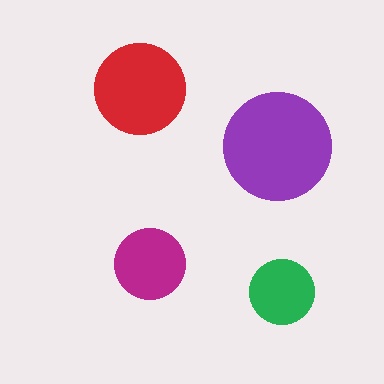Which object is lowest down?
The green circle is bottommost.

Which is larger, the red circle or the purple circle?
The purple one.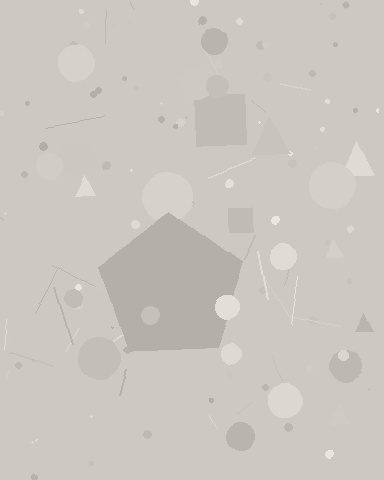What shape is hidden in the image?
A pentagon is hidden in the image.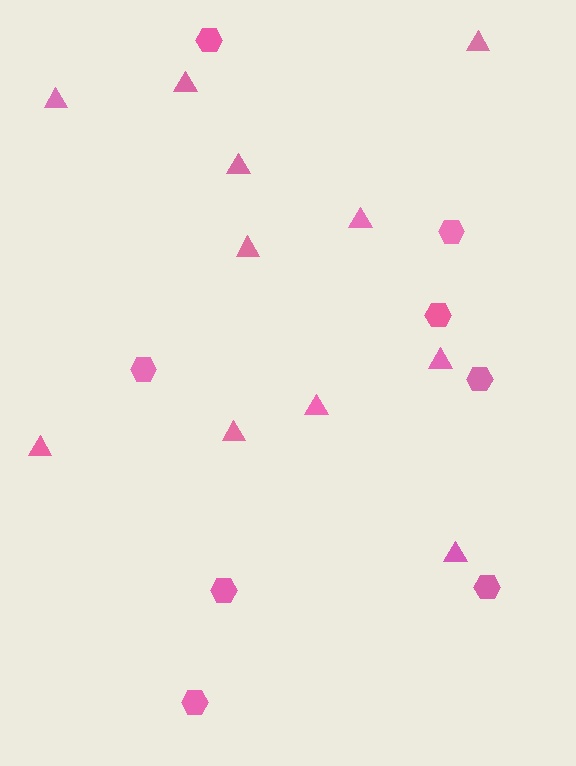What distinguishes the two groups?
There are 2 groups: one group of triangles (11) and one group of hexagons (8).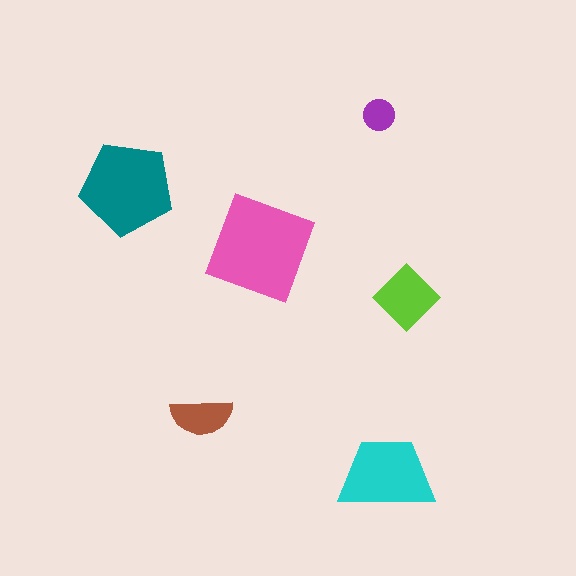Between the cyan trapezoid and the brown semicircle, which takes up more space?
The cyan trapezoid.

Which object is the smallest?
The purple circle.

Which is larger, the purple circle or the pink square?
The pink square.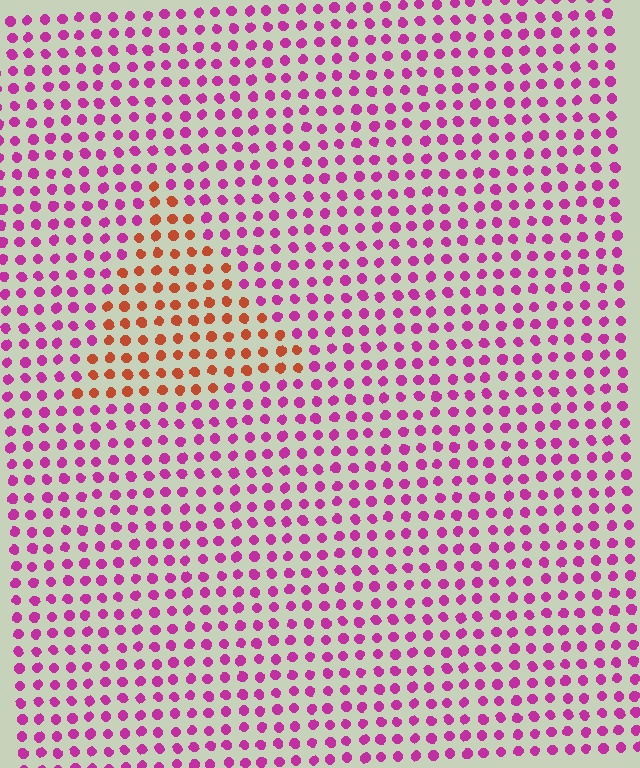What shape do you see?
I see a triangle.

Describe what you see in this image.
The image is filled with small magenta elements in a uniform arrangement. A triangle-shaped region is visible where the elements are tinted to a slightly different hue, forming a subtle color boundary.